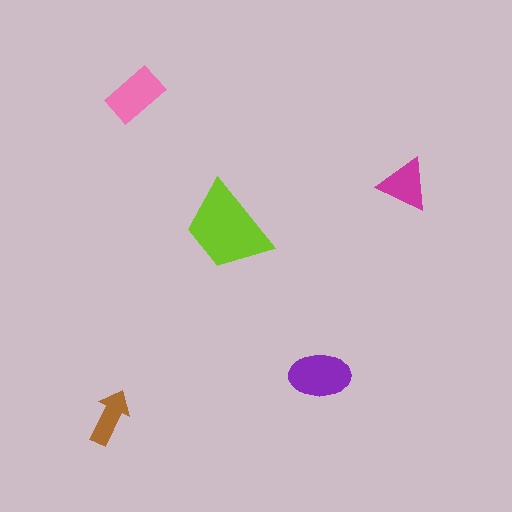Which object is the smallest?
The brown arrow.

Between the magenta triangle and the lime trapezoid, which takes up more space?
The lime trapezoid.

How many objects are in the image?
There are 5 objects in the image.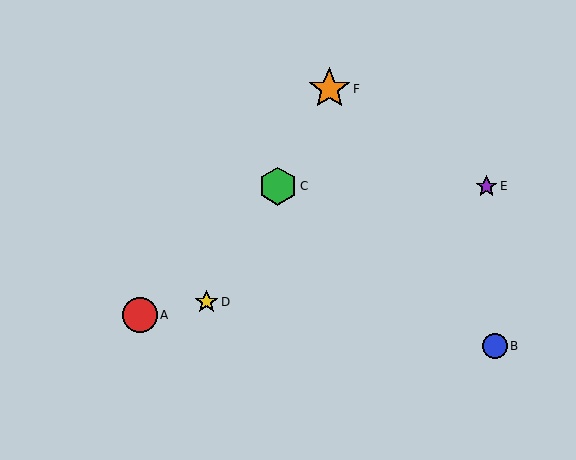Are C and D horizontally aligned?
No, C is at y≈186 and D is at y≈302.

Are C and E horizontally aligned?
Yes, both are at y≈186.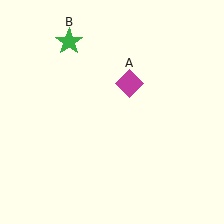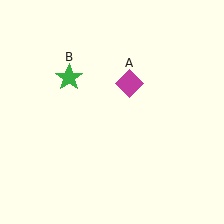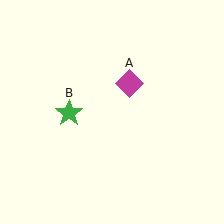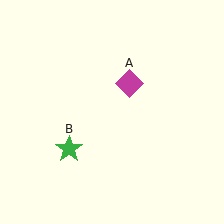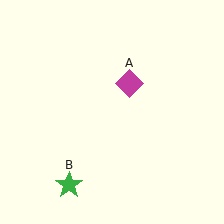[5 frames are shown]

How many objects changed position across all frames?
1 object changed position: green star (object B).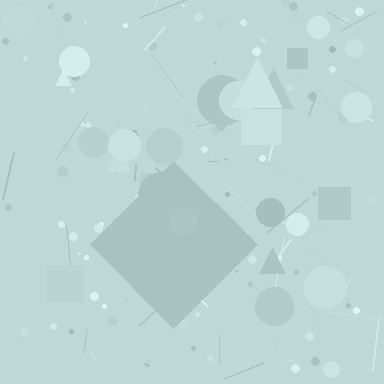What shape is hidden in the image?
A diamond is hidden in the image.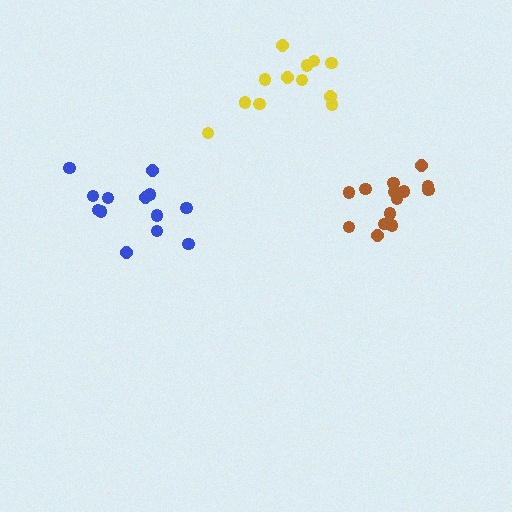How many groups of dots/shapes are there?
There are 3 groups.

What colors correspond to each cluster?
The clusters are colored: brown, blue, yellow.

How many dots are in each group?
Group 1: 15 dots, Group 2: 13 dots, Group 3: 12 dots (40 total).